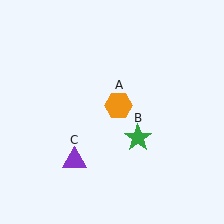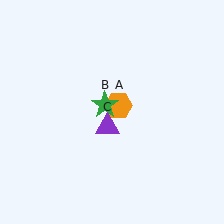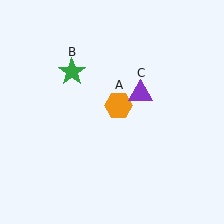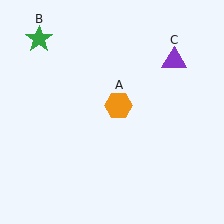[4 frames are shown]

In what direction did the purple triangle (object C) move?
The purple triangle (object C) moved up and to the right.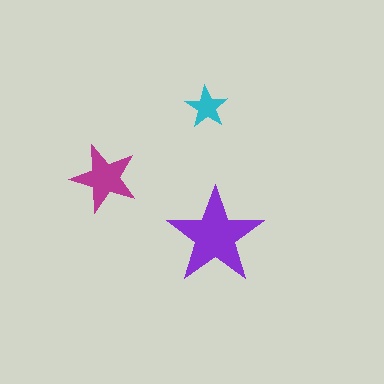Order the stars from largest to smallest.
the purple one, the magenta one, the cyan one.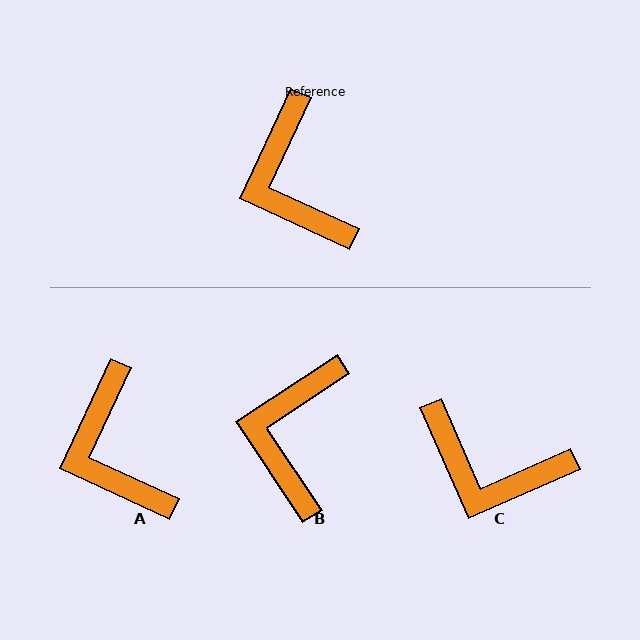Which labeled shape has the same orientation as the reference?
A.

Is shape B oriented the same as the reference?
No, it is off by about 32 degrees.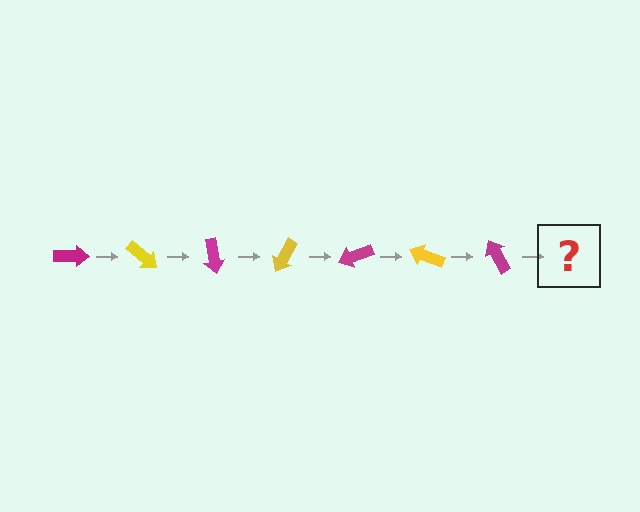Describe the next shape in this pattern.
It should be a yellow arrow, rotated 280 degrees from the start.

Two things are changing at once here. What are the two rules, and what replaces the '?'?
The two rules are that it rotates 40 degrees each step and the color cycles through magenta and yellow. The '?' should be a yellow arrow, rotated 280 degrees from the start.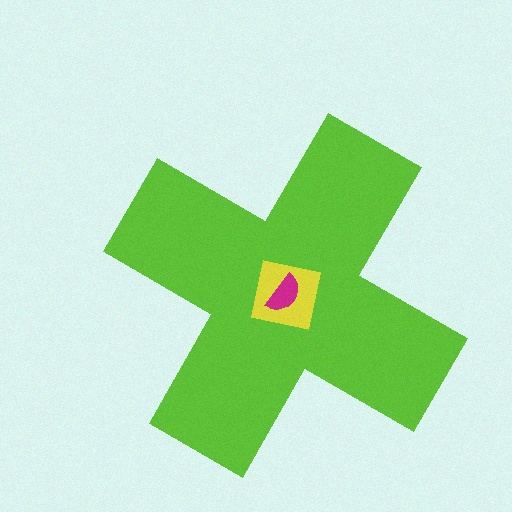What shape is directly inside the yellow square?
The magenta semicircle.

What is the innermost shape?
The magenta semicircle.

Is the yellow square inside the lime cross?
Yes.